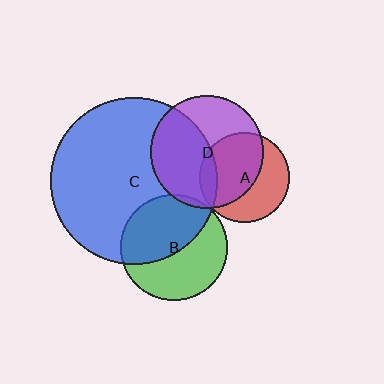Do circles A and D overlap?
Yes.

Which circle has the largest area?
Circle C (blue).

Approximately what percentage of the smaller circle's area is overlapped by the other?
Approximately 55%.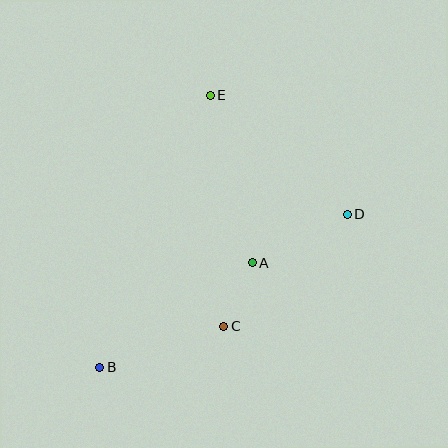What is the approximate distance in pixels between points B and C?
The distance between B and C is approximately 130 pixels.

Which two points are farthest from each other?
Points B and E are farthest from each other.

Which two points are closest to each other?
Points A and C are closest to each other.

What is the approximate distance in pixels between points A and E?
The distance between A and E is approximately 172 pixels.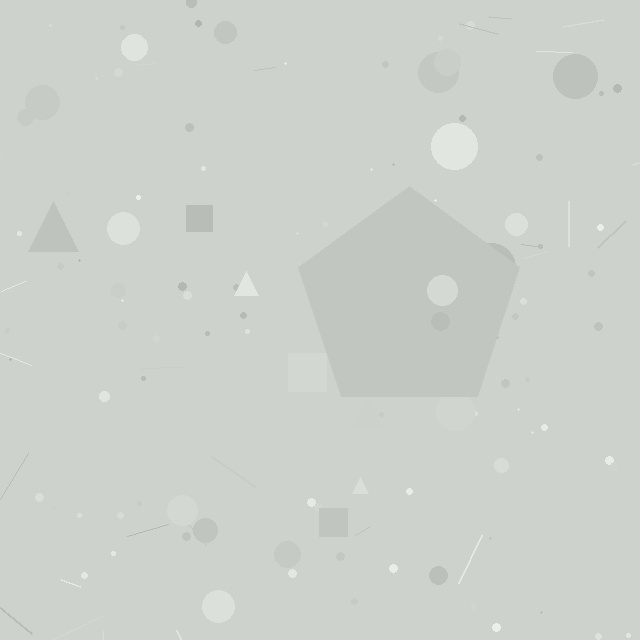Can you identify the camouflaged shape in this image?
The camouflaged shape is a pentagon.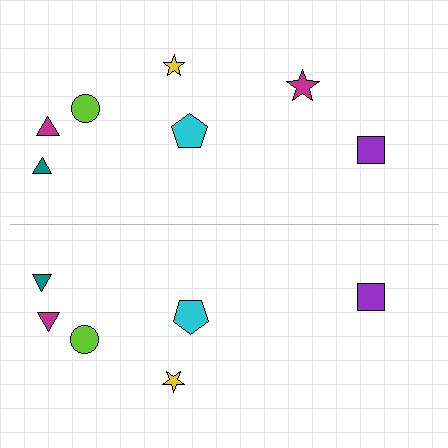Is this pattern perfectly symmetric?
No, the pattern is not perfectly symmetric. A magenta star is missing from the bottom side.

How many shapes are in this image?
There are 13 shapes in this image.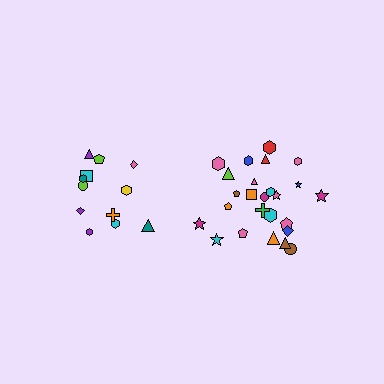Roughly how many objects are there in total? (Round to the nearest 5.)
Roughly 35 objects in total.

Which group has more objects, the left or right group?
The right group.